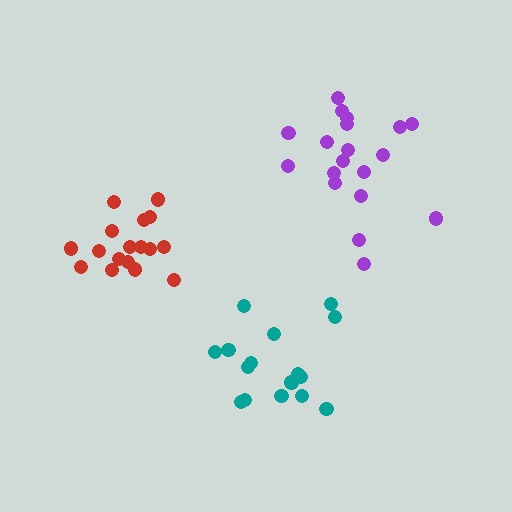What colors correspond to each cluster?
The clusters are colored: teal, red, purple.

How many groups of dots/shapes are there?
There are 3 groups.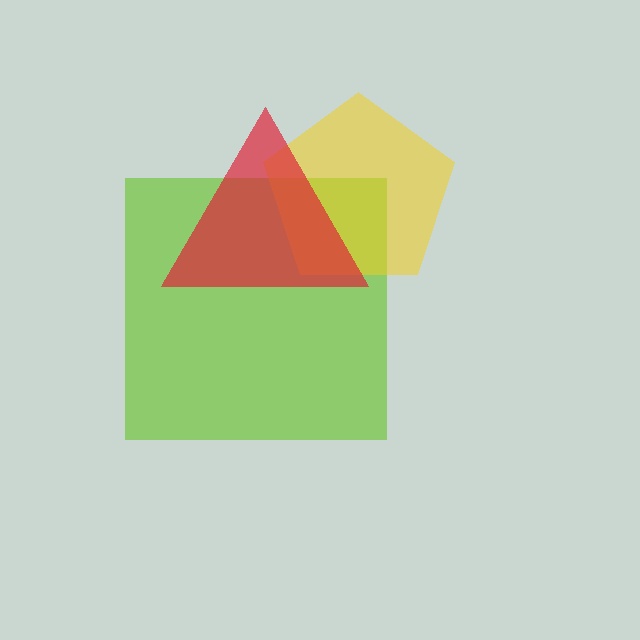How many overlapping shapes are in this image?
There are 3 overlapping shapes in the image.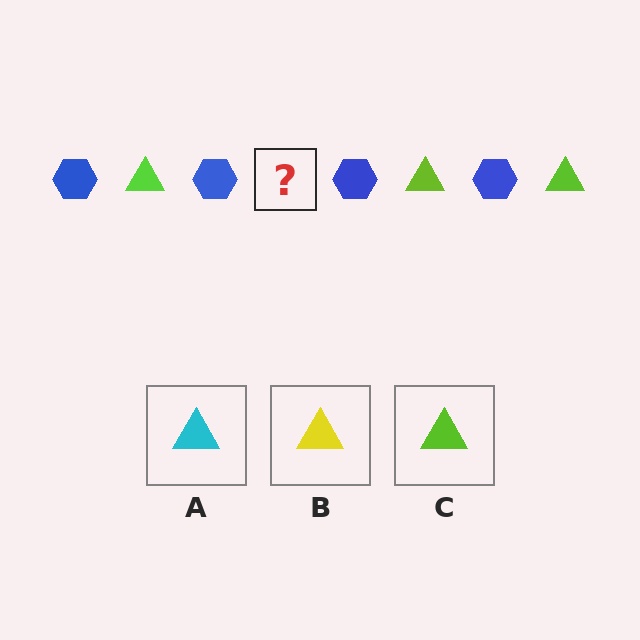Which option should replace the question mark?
Option C.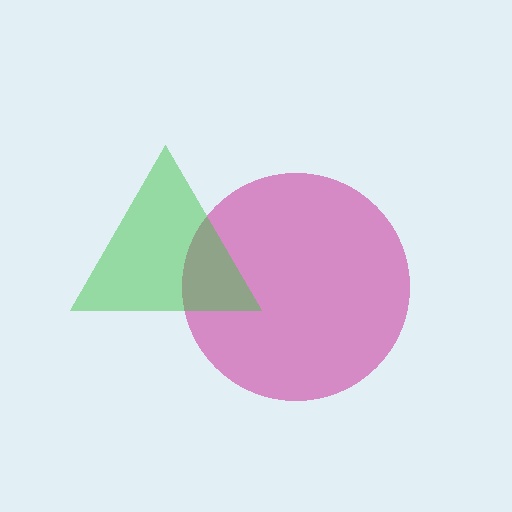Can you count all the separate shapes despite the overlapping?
Yes, there are 2 separate shapes.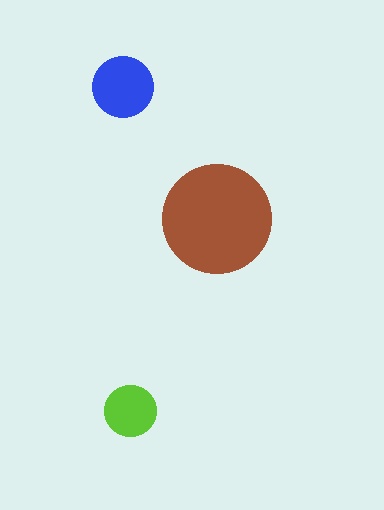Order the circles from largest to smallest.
the brown one, the blue one, the lime one.